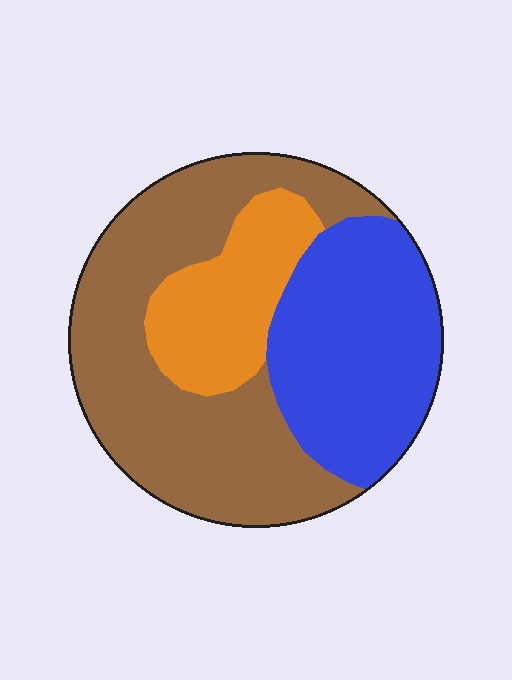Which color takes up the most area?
Brown, at roughly 50%.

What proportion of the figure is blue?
Blue covers roughly 35% of the figure.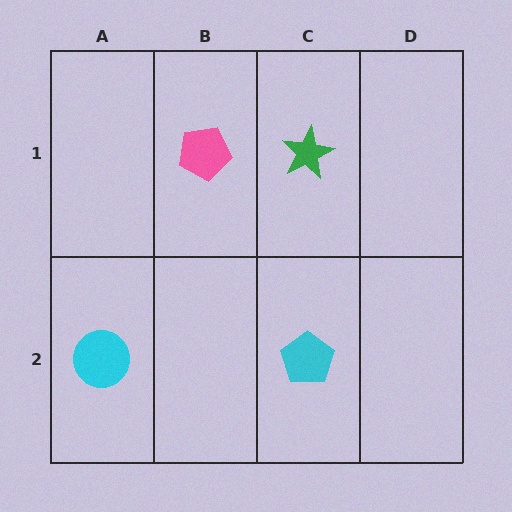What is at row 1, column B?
A pink pentagon.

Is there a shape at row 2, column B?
No, that cell is empty.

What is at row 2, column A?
A cyan circle.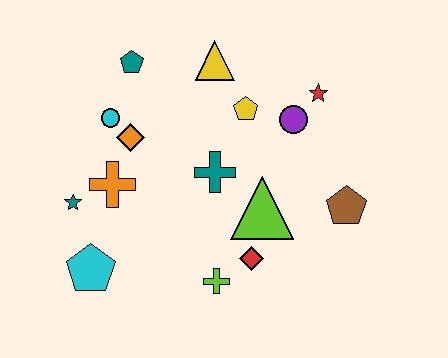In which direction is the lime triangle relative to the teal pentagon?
The lime triangle is below the teal pentagon.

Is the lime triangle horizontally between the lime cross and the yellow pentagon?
No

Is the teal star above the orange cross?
No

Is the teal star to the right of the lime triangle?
No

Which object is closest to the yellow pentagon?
The purple circle is closest to the yellow pentagon.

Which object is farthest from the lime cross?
The teal pentagon is farthest from the lime cross.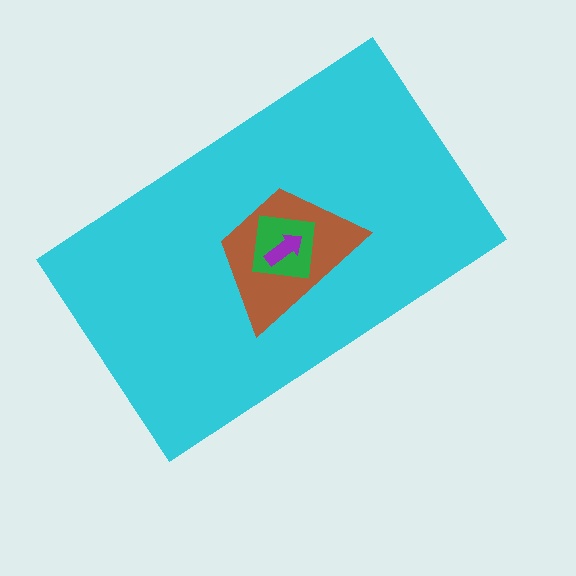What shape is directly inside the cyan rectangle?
The brown trapezoid.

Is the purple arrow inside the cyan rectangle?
Yes.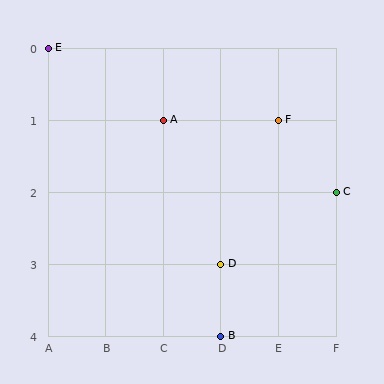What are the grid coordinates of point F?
Point F is at grid coordinates (E, 1).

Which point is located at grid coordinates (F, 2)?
Point C is at (F, 2).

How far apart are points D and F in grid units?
Points D and F are 1 column and 2 rows apart (about 2.2 grid units diagonally).